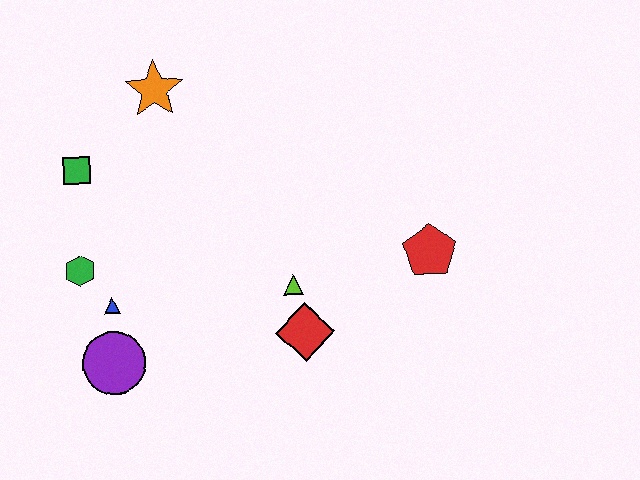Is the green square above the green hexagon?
Yes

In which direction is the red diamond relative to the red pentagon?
The red diamond is to the left of the red pentagon.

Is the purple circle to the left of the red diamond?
Yes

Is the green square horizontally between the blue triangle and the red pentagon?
No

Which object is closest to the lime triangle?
The red diamond is closest to the lime triangle.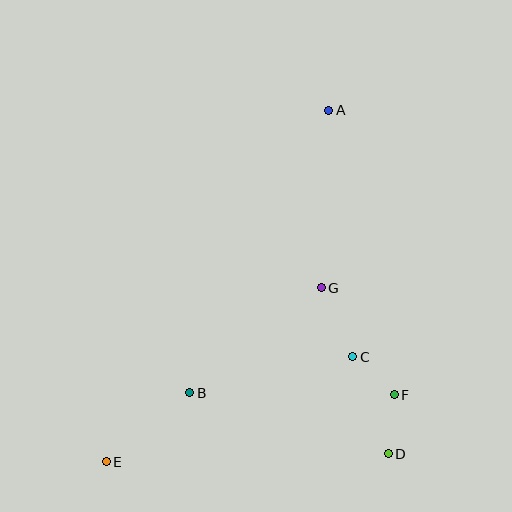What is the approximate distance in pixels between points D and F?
The distance between D and F is approximately 59 pixels.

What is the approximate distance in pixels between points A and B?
The distance between A and B is approximately 315 pixels.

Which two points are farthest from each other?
Points A and E are farthest from each other.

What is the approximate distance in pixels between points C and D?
The distance between C and D is approximately 103 pixels.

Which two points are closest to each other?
Points C and F are closest to each other.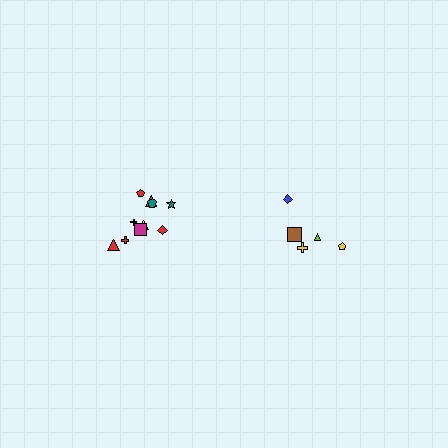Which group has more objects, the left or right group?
The left group.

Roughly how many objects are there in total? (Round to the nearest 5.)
Roughly 15 objects in total.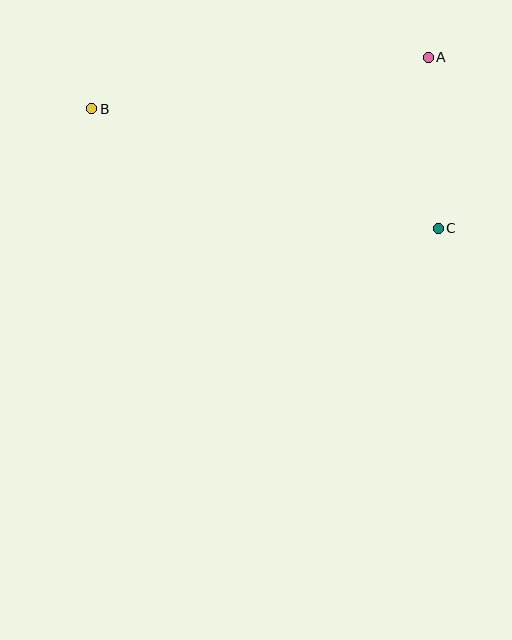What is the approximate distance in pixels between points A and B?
The distance between A and B is approximately 340 pixels.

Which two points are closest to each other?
Points A and C are closest to each other.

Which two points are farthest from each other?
Points B and C are farthest from each other.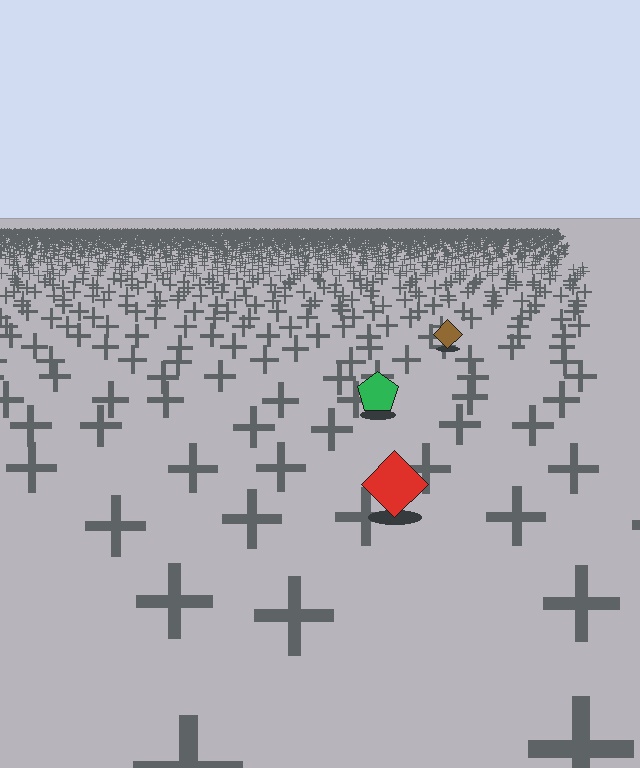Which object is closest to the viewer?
The red diamond is closest. The texture marks near it are larger and more spread out.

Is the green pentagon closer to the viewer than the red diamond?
No. The red diamond is closer — you can tell from the texture gradient: the ground texture is coarser near it.